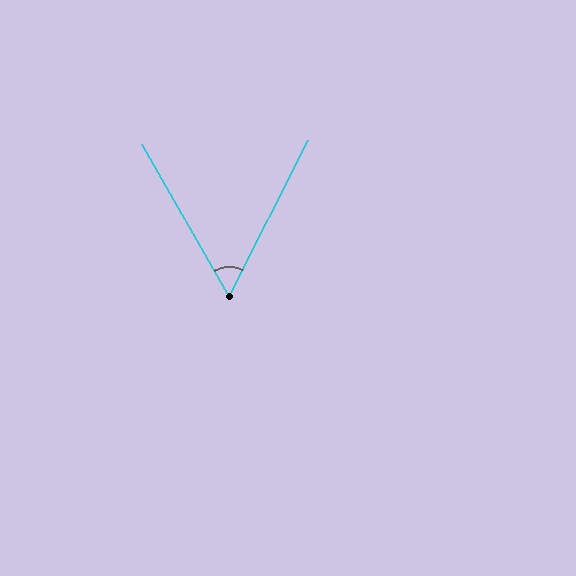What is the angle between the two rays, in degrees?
Approximately 57 degrees.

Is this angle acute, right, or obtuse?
It is acute.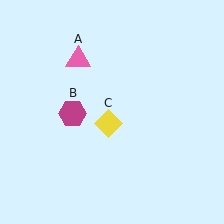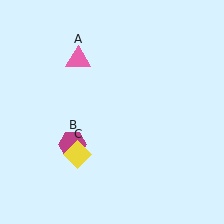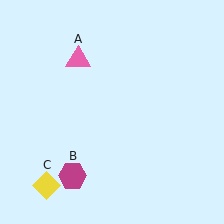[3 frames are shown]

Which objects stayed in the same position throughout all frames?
Pink triangle (object A) remained stationary.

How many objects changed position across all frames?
2 objects changed position: magenta hexagon (object B), yellow diamond (object C).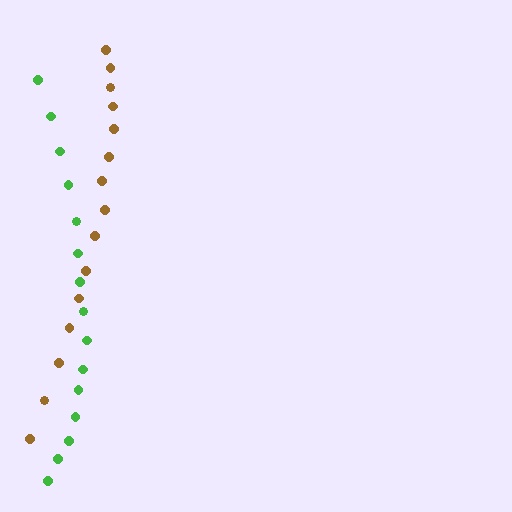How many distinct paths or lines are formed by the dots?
There are 2 distinct paths.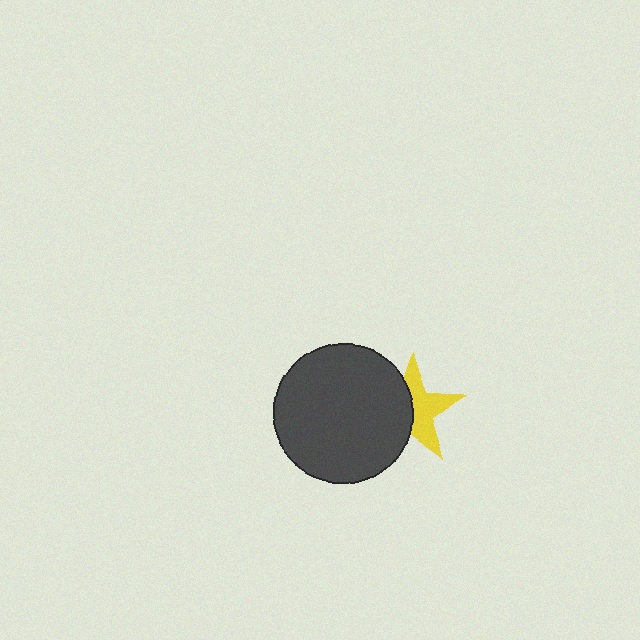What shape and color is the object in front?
The object in front is a dark gray circle.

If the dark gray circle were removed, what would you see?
You would see the complete yellow star.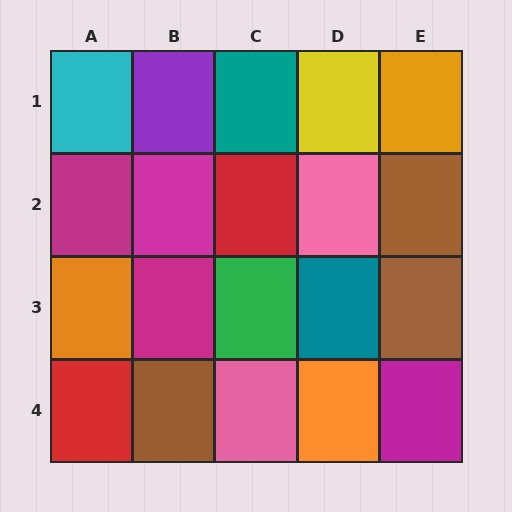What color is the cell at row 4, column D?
Orange.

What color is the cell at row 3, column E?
Brown.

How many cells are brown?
3 cells are brown.